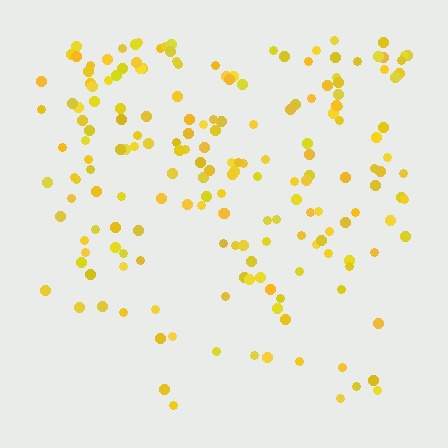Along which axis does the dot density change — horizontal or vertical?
Vertical.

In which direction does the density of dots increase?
From bottom to top, with the top side densest.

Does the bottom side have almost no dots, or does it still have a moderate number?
Still a moderate number, just noticeably fewer than the top.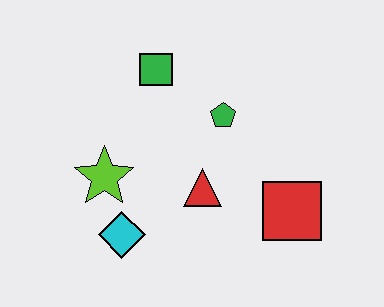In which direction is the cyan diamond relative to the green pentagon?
The cyan diamond is below the green pentagon.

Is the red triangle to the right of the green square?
Yes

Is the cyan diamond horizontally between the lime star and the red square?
Yes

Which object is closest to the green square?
The green pentagon is closest to the green square.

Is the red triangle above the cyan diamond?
Yes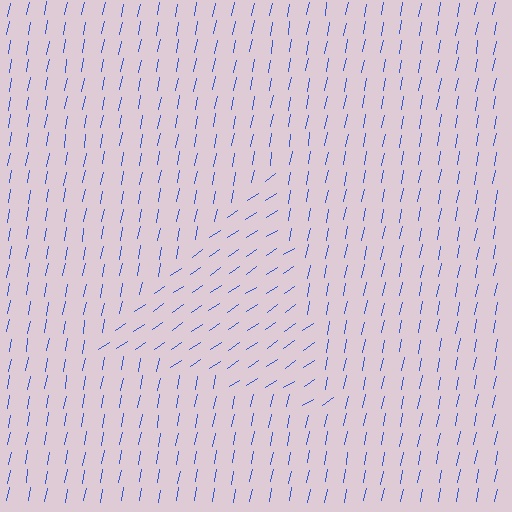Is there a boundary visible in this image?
Yes, there is a texture boundary formed by a change in line orientation.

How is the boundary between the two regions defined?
The boundary is defined purely by a change in line orientation (approximately 45 degrees difference). All lines are the same color and thickness.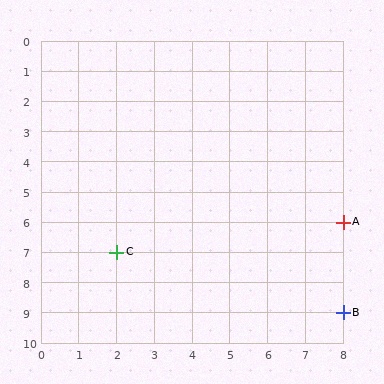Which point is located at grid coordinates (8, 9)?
Point B is at (8, 9).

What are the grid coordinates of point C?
Point C is at grid coordinates (2, 7).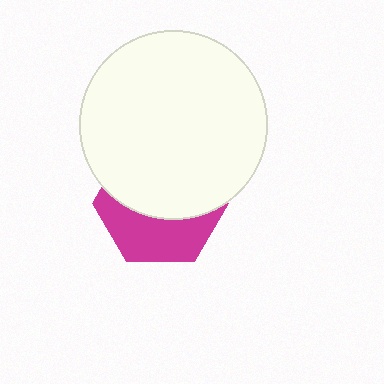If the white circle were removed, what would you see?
You would see the complete magenta hexagon.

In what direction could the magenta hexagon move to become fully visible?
The magenta hexagon could move down. That would shift it out from behind the white circle entirely.